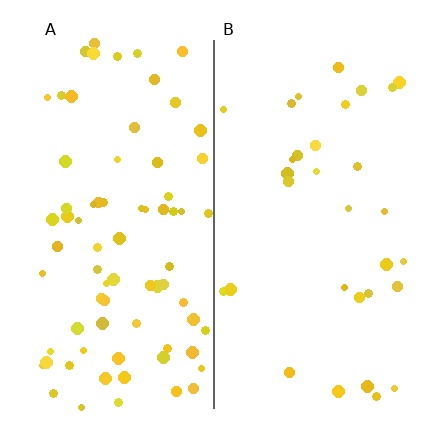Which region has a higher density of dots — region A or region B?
A (the left).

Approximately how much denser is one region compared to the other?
Approximately 2.5× — region A over region B.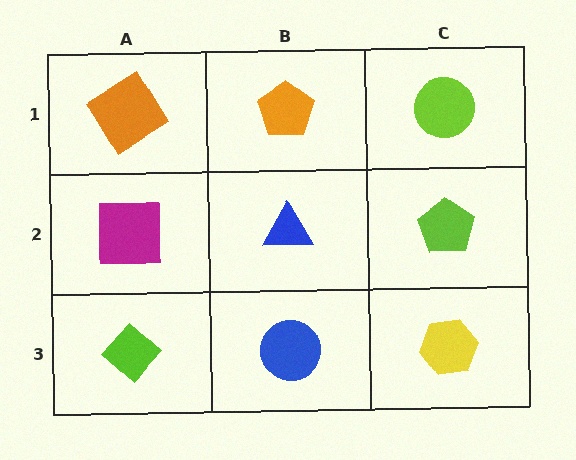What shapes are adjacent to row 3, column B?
A blue triangle (row 2, column B), a lime diamond (row 3, column A), a yellow hexagon (row 3, column C).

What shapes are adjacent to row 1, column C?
A lime pentagon (row 2, column C), an orange pentagon (row 1, column B).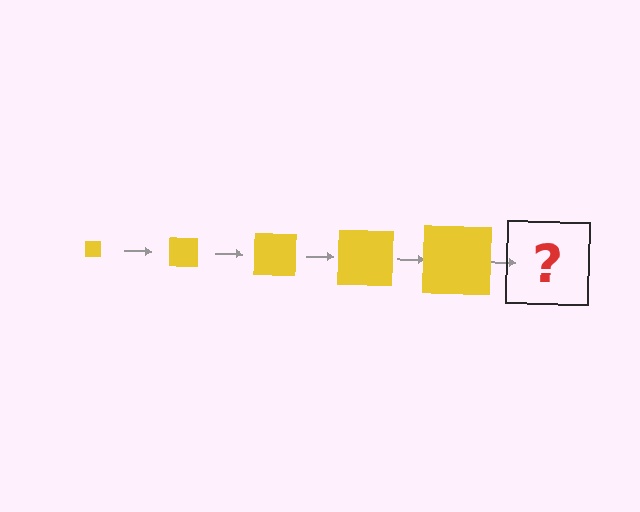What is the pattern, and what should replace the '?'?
The pattern is that the square gets progressively larger each step. The '?' should be a yellow square, larger than the previous one.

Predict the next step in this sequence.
The next step is a yellow square, larger than the previous one.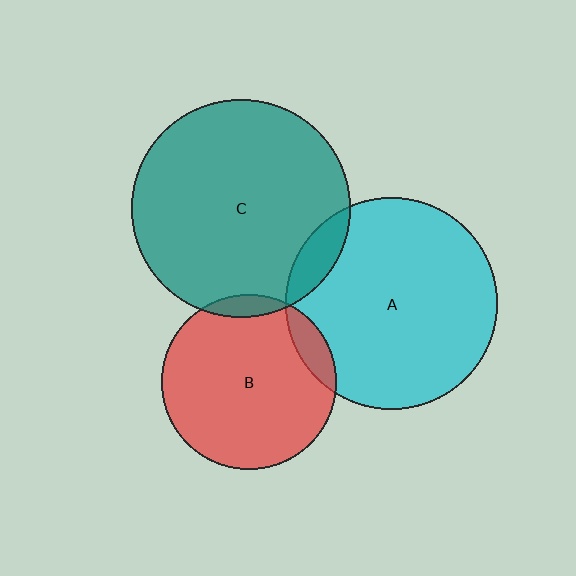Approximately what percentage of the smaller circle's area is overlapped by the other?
Approximately 10%.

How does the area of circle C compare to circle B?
Approximately 1.6 times.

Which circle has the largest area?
Circle C (teal).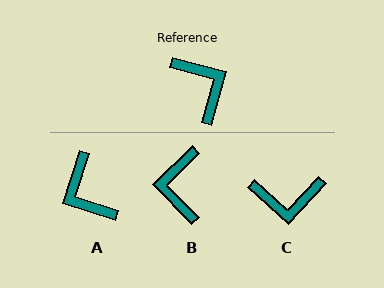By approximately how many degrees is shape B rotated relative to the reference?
Approximately 150 degrees counter-clockwise.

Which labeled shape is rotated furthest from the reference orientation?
A, about 178 degrees away.